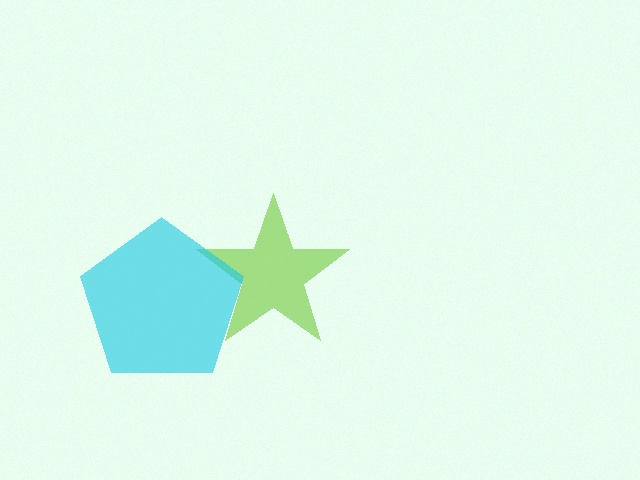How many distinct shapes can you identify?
There are 2 distinct shapes: a lime star, a cyan pentagon.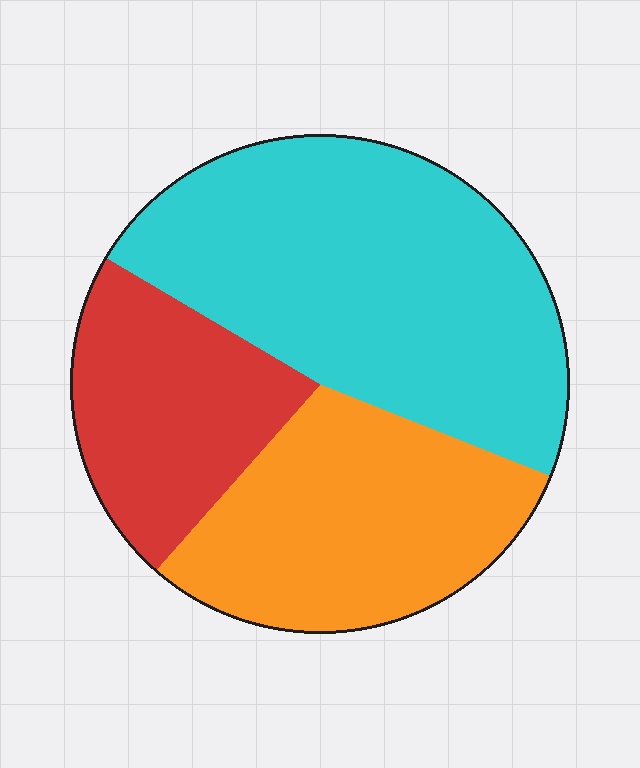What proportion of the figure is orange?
Orange takes up about one third (1/3) of the figure.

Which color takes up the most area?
Cyan, at roughly 50%.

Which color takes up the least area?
Red, at roughly 20%.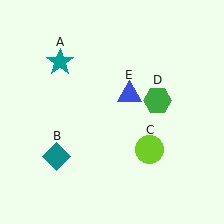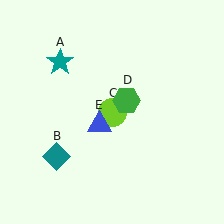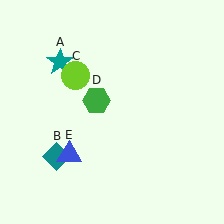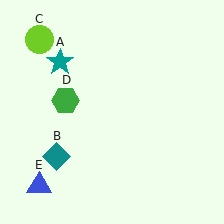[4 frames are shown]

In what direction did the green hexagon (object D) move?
The green hexagon (object D) moved left.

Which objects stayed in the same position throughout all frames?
Teal star (object A) and teal diamond (object B) remained stationary.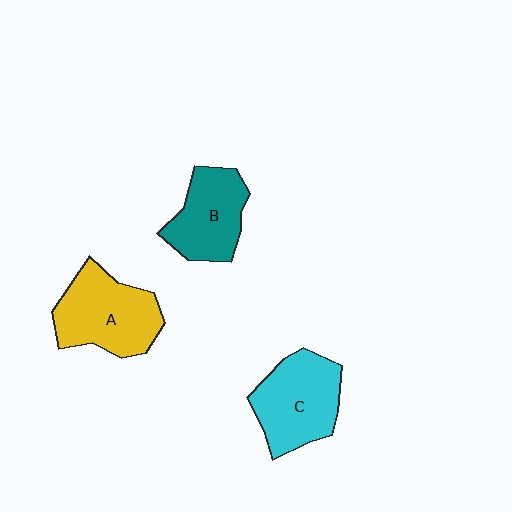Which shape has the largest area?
Shape A (yellow).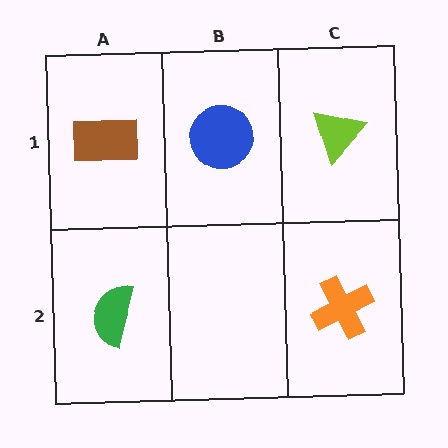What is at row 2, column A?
A green semicircle.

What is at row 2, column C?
An orange cross.